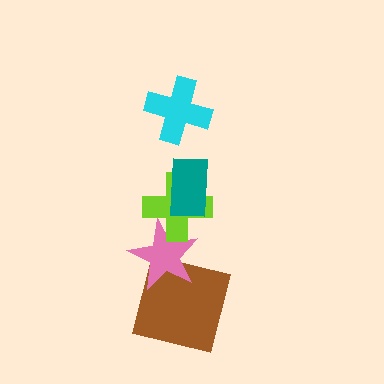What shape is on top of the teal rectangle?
The cyan cross is on top of the teal rectangle.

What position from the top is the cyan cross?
The cyan cross is 1st from the top.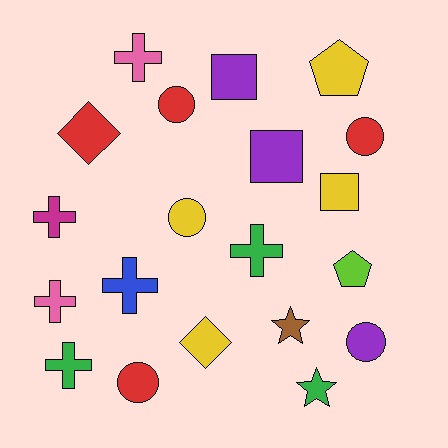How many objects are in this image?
There are 20 objects.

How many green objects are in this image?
There are 3 green objects.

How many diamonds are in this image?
There are 2 diamonds.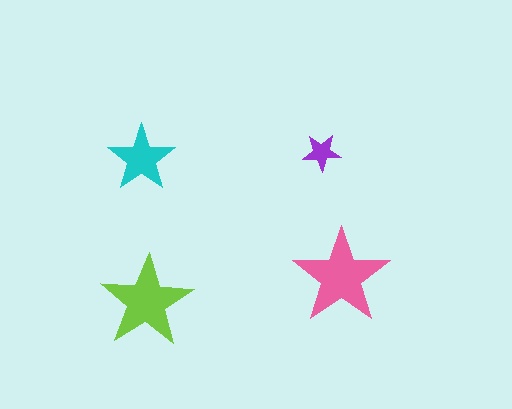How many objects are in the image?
There are 4 objects in the image.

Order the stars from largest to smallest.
the pink one, the lime one, the cyan one, the purple one.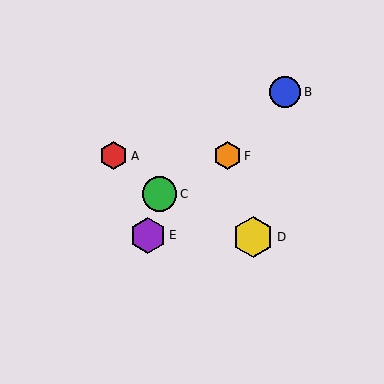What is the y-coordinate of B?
Object B is at y≈92.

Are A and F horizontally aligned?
Yes, both are at y≈156.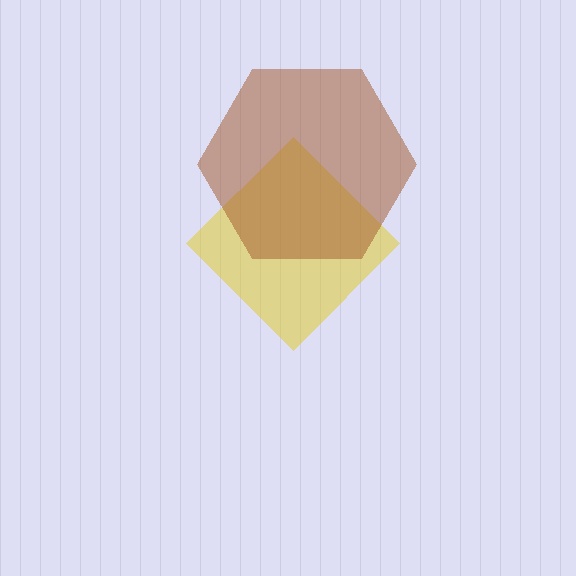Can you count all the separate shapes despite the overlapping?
Yes, there are 2 separate shapes.